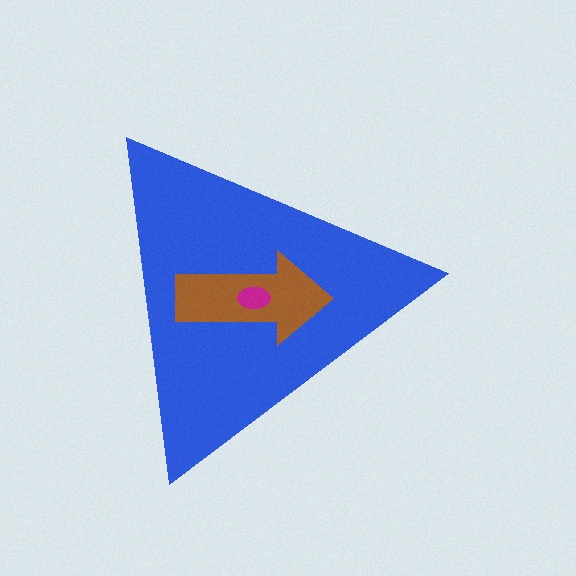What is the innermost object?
The magenta ellipse.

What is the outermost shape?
The blue triangle.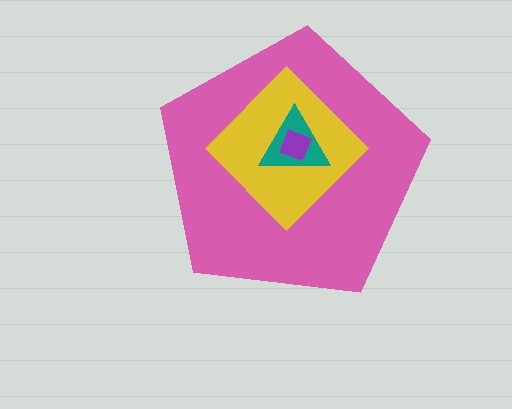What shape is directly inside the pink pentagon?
The yellow diamond.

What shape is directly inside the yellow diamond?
The teal triangle.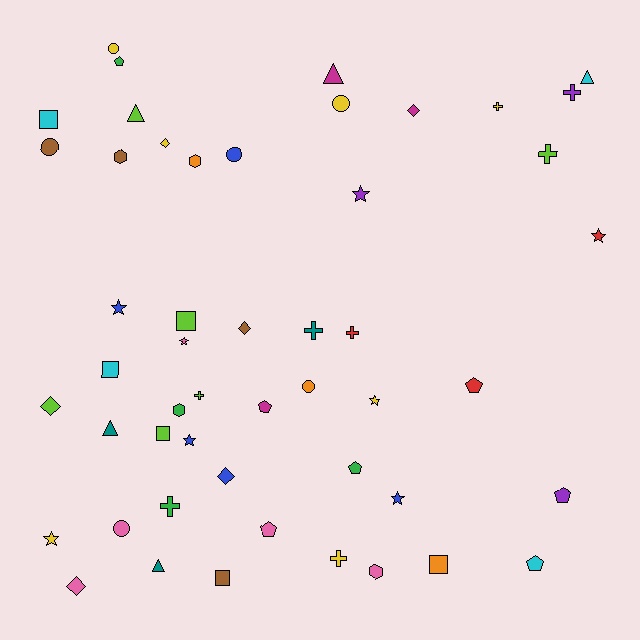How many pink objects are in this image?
There are 5 pink objects.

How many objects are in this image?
There are 50 objects.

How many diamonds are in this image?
There are 6 diamonds.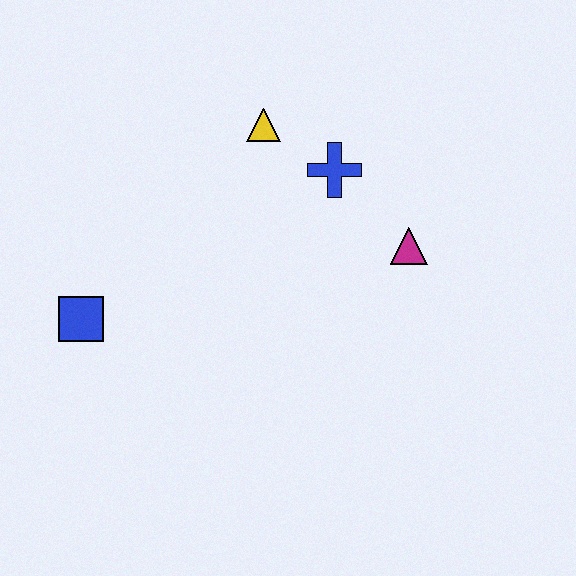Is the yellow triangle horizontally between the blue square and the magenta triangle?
Yes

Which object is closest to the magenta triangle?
The blue cross is closest to the magenta triangle.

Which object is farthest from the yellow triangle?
The blue square is farthest from the yellow triangle.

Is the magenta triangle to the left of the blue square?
No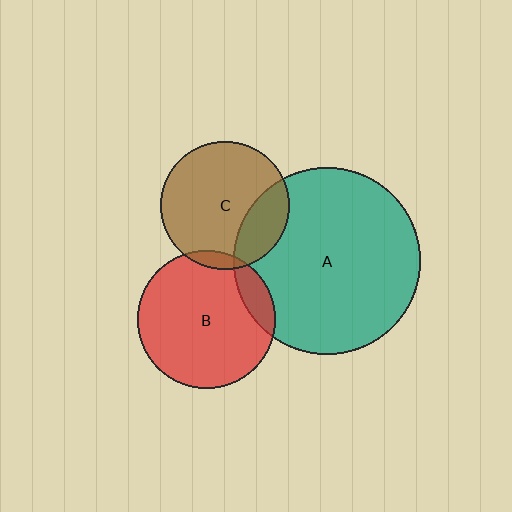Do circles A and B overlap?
Yes.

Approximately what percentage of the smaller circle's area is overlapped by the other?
Approximately 10%.